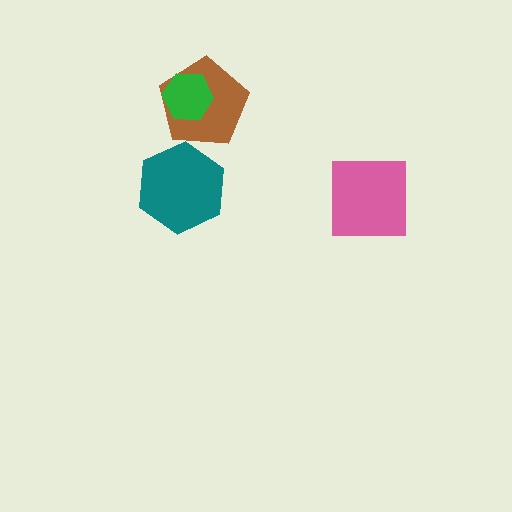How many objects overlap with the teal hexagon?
0 objects overlap with the teal hexagon.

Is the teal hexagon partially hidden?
No, no other shape covers it.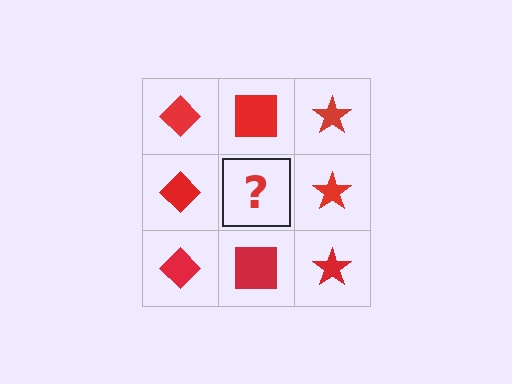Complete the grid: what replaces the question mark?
The question mark should be replaced with a red square.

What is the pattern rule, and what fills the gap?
The rule is that each column has a consistent shape. The gap should be filled with a red square.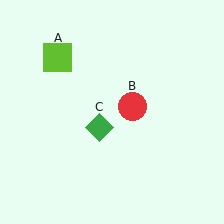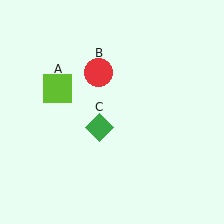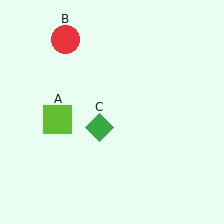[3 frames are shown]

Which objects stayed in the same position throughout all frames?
Green diamond (object C) remained stationary.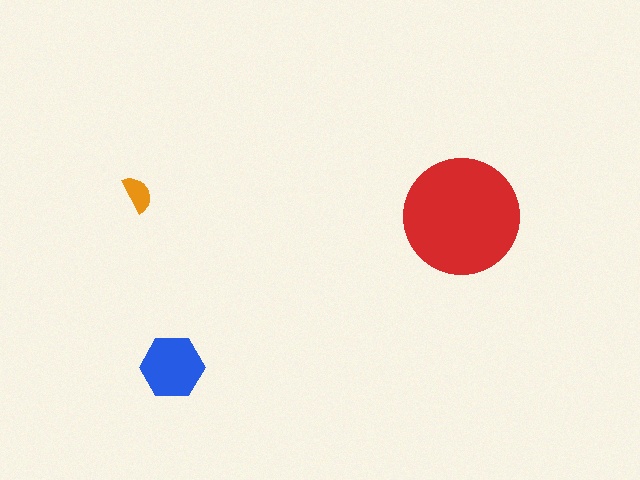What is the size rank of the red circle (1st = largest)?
1st.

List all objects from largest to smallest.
The red circle, the blue hexagon, the orange semicircle.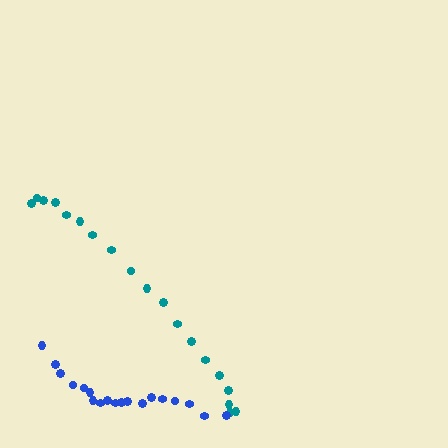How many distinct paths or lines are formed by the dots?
There are 2 distinct paths.